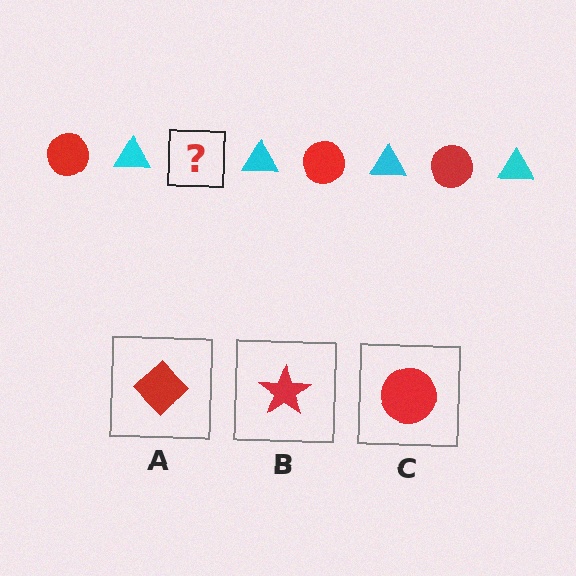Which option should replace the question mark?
Option C.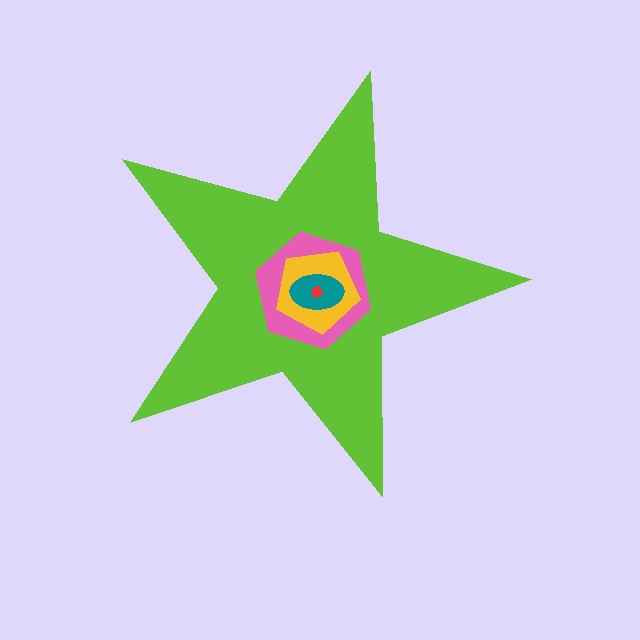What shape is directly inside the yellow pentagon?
The teal ellipse.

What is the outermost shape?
The lime star.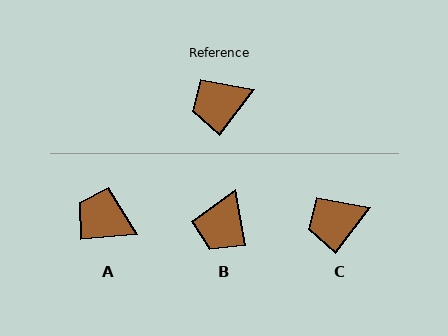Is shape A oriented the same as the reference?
No, it is off by about 47 degrees.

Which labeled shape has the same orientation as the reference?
C.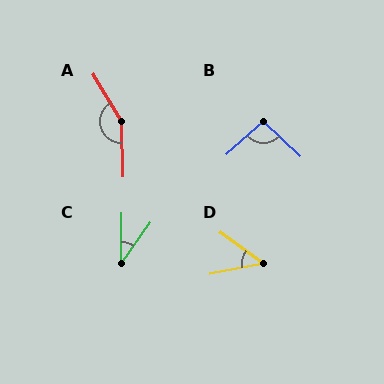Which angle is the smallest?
C, at approximately 35 degrees.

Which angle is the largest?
A, at approximately 150 degrees.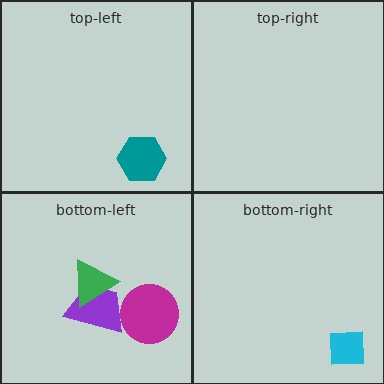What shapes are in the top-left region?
The teal hexagon.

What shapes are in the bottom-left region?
The magenta circle, the purple trapezoid, the green triangle.